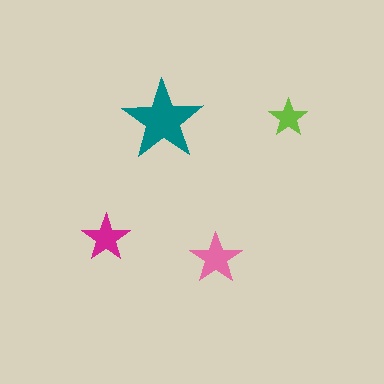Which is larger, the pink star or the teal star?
The teal one.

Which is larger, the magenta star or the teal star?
The teal one.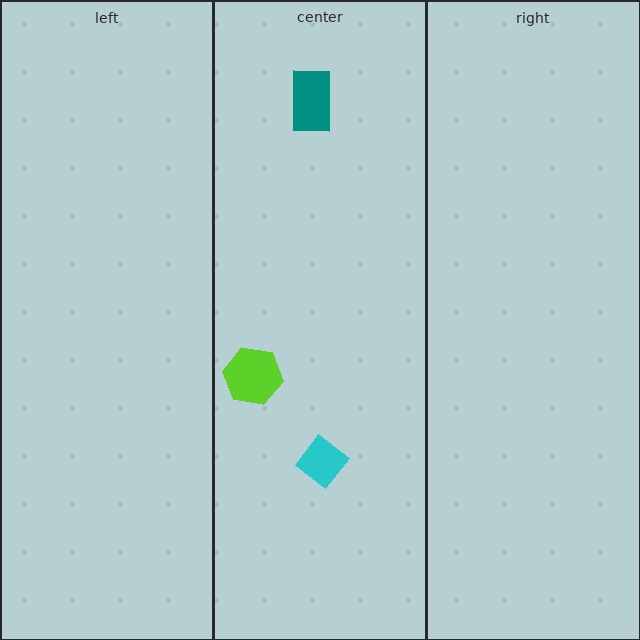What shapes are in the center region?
The cyan diamond, the teal rectangle, the lime hexagon.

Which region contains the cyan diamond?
The center region.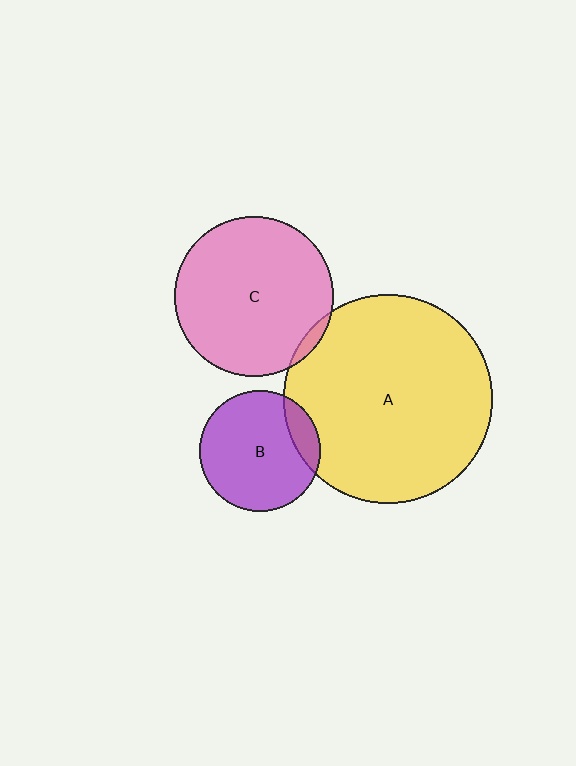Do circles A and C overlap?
Yes.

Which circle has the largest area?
Circle A (yellow).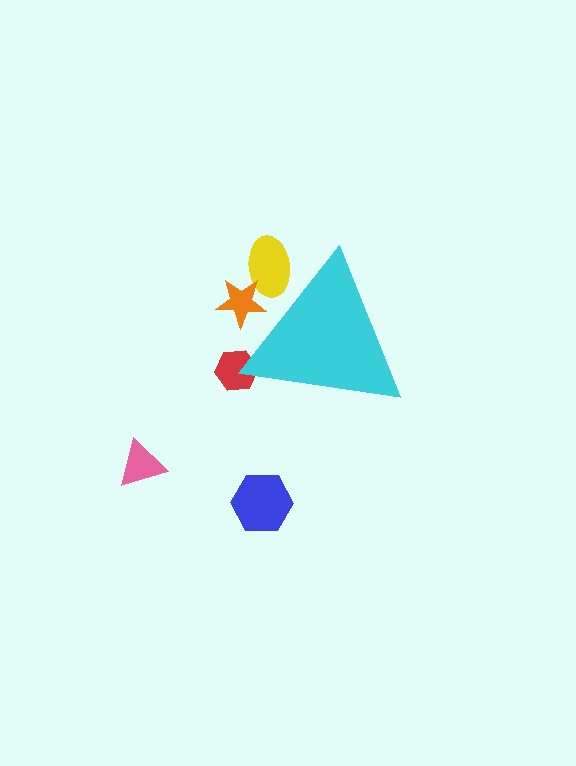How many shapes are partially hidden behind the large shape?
3 shapes are partially hidden.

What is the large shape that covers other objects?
A cyan triangle.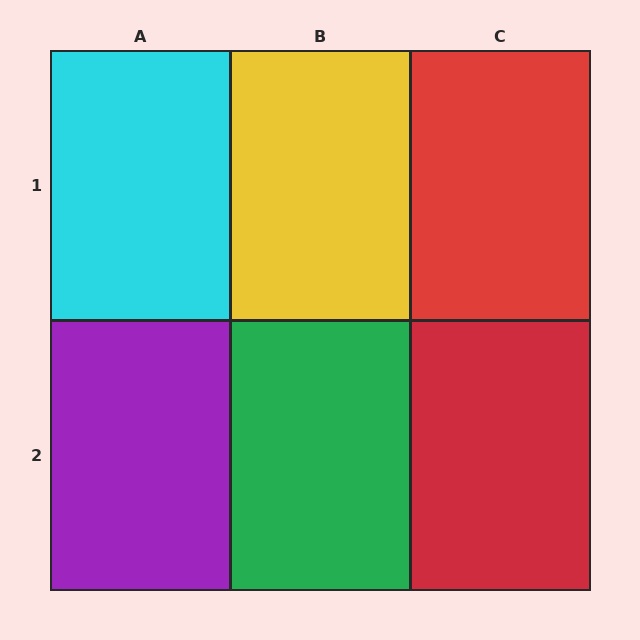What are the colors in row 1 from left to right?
Cyan, yellow, red.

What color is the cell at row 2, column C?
Red.